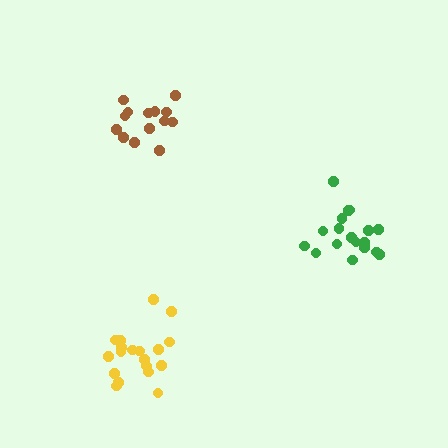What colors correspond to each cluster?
The clusters are colored: green, yellow, brown.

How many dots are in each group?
Group 1: 18 dots, Group 2: 19 dots, Group 3: 14 dots (51 total).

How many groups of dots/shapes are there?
There are 3 groups.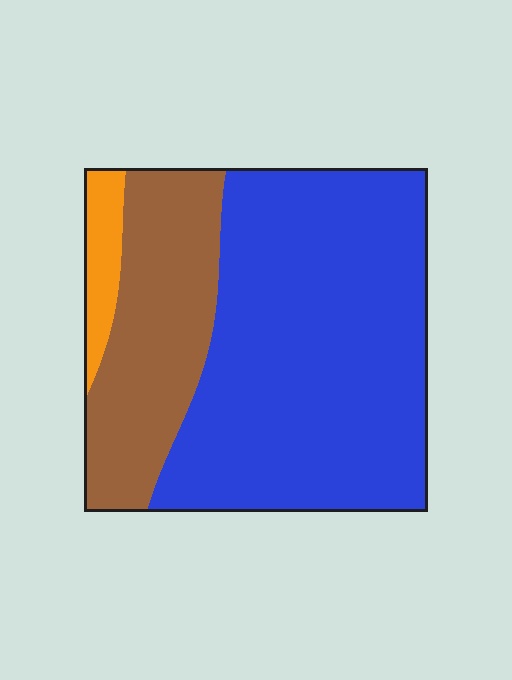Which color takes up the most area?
Blue, at roughly 65%.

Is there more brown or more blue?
Blue.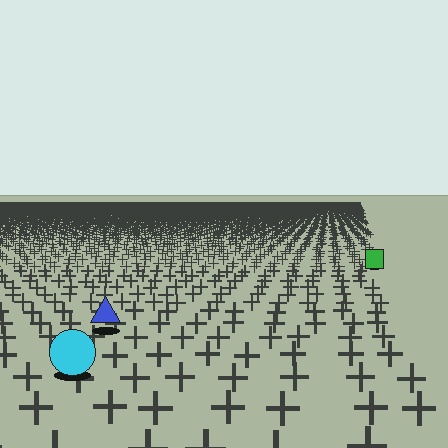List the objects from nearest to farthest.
From nearest to farthest: the cyan circle, the blue triangle, the green square.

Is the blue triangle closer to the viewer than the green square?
Yes. The blue triangle is closer — you can tell from the texture gradient: the ground texture is coarser near it.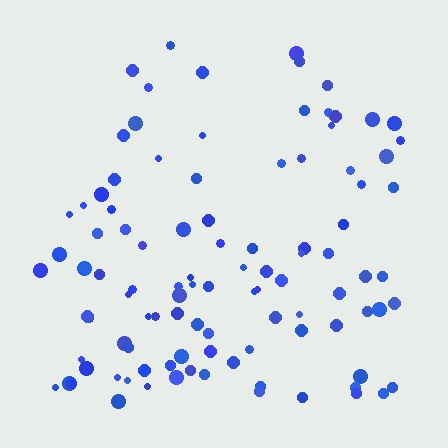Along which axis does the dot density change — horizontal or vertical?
Vertical.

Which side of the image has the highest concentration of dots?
The bottom.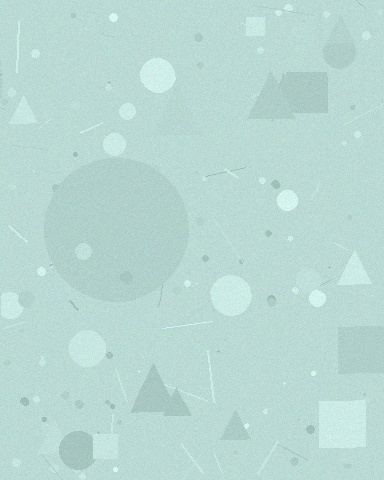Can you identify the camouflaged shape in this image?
The camouflaged shape is a circle.